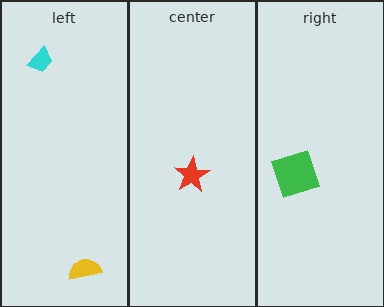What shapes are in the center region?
The red star.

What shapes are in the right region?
The green square.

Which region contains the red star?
The center region.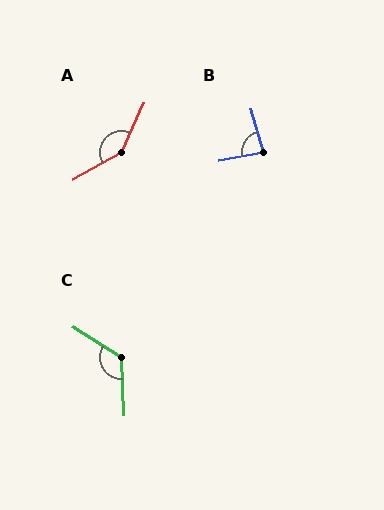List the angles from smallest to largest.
B (84°), C (125°), A (144°).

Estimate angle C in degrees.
Approximately 125 degrees.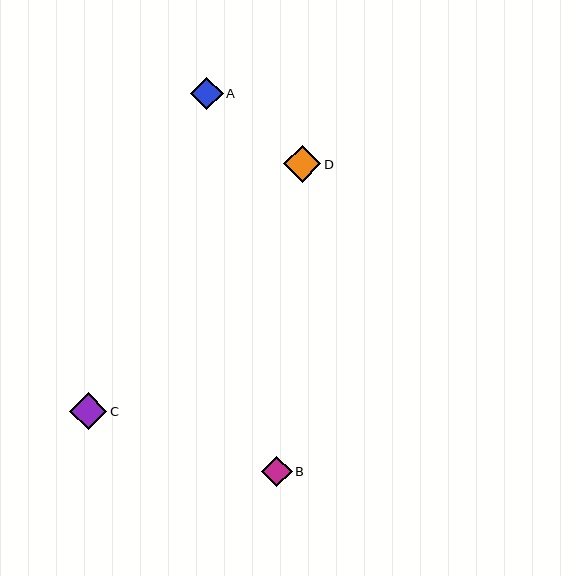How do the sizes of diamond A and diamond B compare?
Diamond A and diamond B are approximately the same size.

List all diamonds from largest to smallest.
From largest to smallest: D, C, A, B.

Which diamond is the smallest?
Diamond B is the smallest with a size of approximately 31 pixels.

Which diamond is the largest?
Diamond D is the largest with a size of approximately 37 pixels.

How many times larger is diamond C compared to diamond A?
Diamond C is approximately 1.1 times the size of diamond A.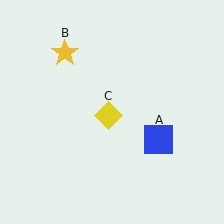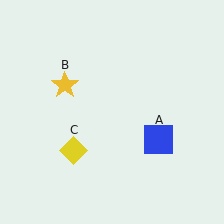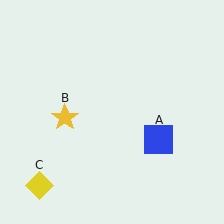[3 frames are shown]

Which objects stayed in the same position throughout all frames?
Blue square (object A) remained stationary.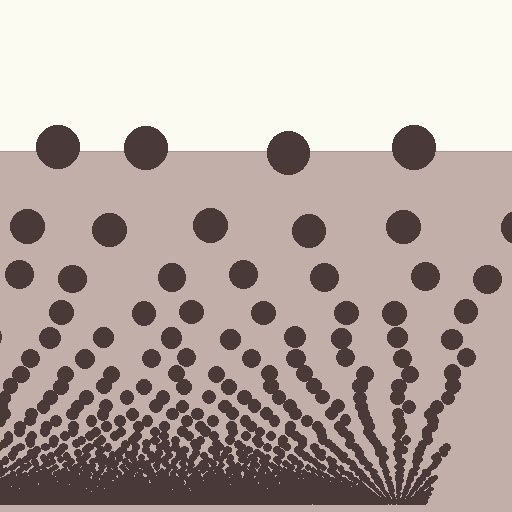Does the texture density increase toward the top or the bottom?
Density increases toward the bottom.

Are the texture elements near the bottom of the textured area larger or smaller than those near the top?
Smaller. The gradient is inverted — elements near the bottom are smaller and denser.